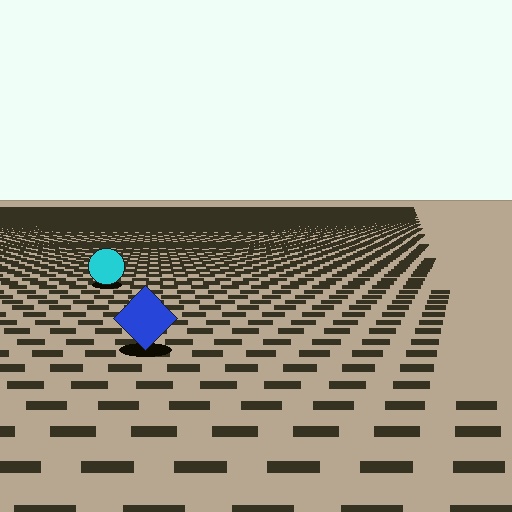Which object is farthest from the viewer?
The cyan circle is farthest from the viewer. It appears smaller and the ground texture around it is denser.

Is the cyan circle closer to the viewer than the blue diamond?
No. The blue diamond is closer — you can tell from the texture gradient: the ground texture is coarser near it.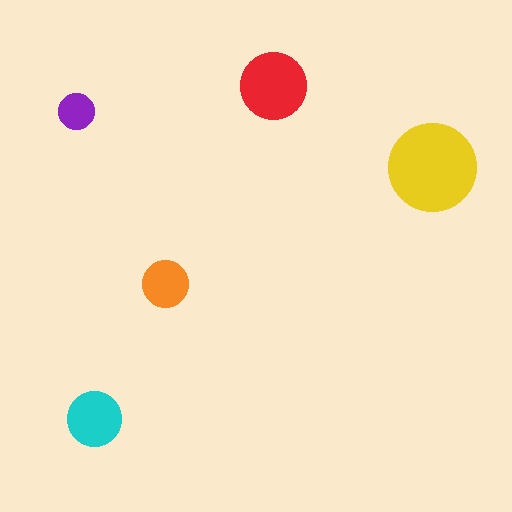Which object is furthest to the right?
The yellow circle is rightmost.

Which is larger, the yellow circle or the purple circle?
The yellow one.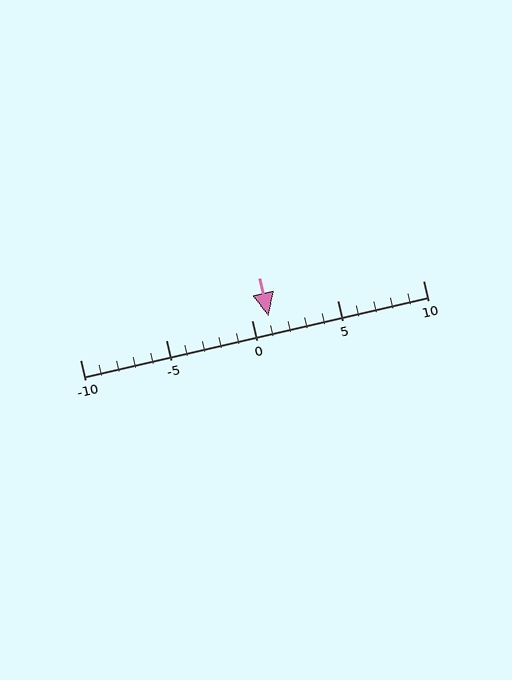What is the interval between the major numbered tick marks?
The major tick marks are spaced 5 units apart.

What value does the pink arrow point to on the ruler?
The pink arrow points to approximately 1.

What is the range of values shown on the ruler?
The ruler shows values from -10 to 10.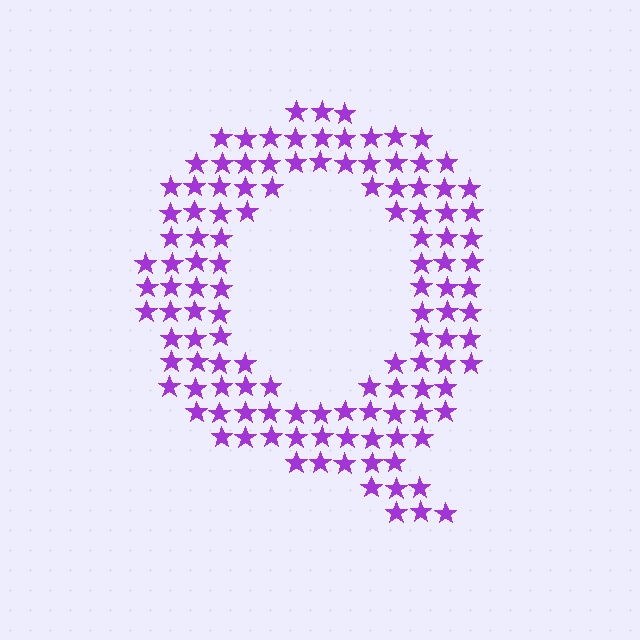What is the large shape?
The large shape is the letter Q.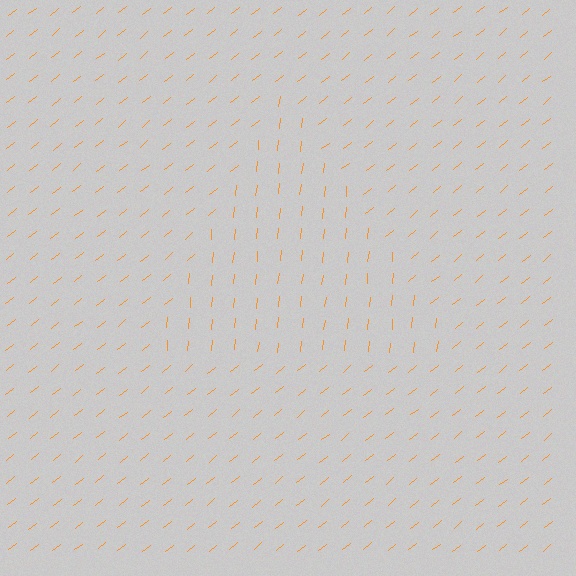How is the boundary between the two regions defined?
The boundary is defined purely by a change in line orientation (approximately 45 degrees difference). All lines are the same color and thickness.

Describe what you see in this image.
The image is filled with small orange line segments. A triangle region in the image has lines oriented differently from the surrounding lines, creating a visible texture boundary.